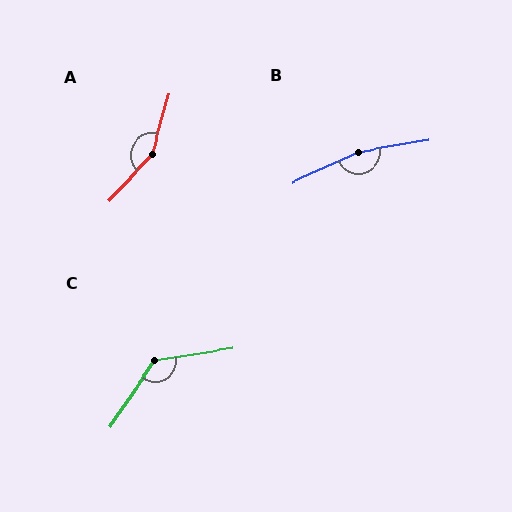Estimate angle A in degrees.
Approximately 152 degrees.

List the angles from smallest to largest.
C (133°), A (152°), B (165°).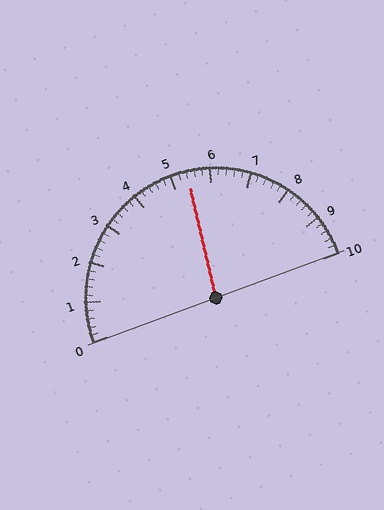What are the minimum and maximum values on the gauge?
The gauge ranges from 0 to 10.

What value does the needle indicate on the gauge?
The needle indicates approximately 5.4.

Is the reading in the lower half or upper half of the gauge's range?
The reading is in the upper half of the range (0 to 10).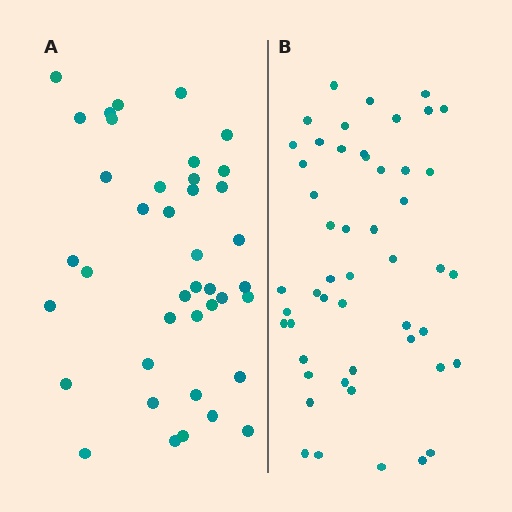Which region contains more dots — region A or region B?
Region B (the right region) has more dots.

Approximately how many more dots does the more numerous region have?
Region B has roughly 10 or so more dots than region A.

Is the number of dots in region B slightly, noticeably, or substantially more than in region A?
Region B has noticeably more, but not dramatically so. The ratio is roughly 1.2 to 1.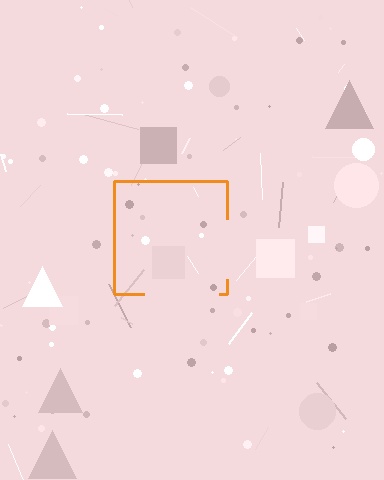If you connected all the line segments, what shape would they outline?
They would outline a square.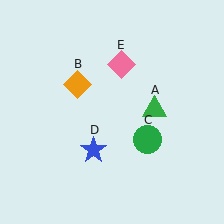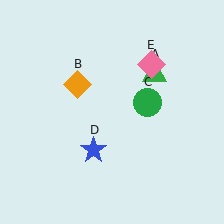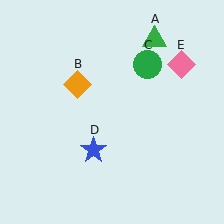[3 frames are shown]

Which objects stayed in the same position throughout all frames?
Orange diamond (object B) and blue star (object D) remained stationary.